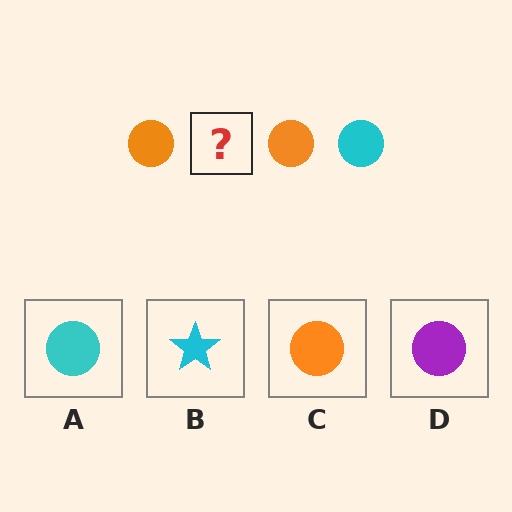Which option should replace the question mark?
Option A.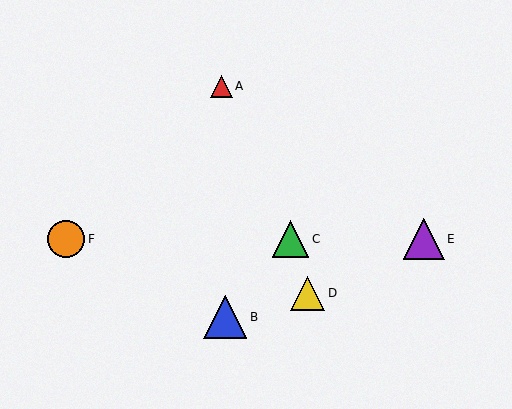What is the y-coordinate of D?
Object D is at y≈293.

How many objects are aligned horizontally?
3 objects (C, E, F) are aligned horizontally.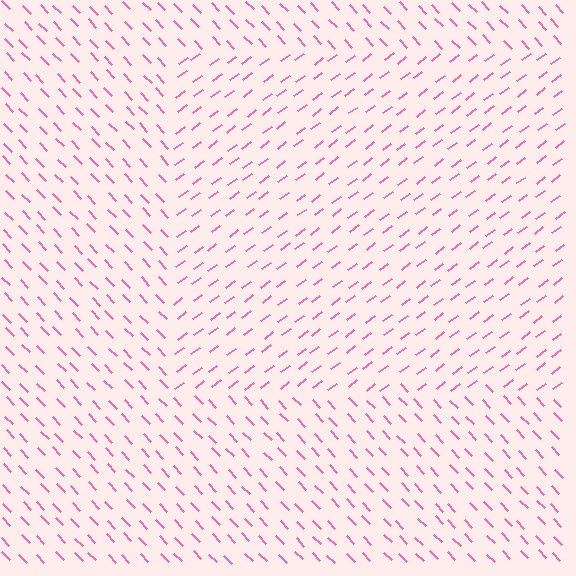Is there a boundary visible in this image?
Yes, there is a texture boundary formed by a change in line orientation.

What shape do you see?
I see a rectangle.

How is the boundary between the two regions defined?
The boundary is defined purely by a change in line orientation (approximately 82 degrees difference). All lines are the same color and thickness.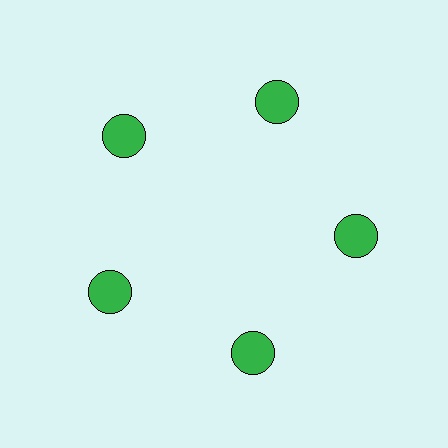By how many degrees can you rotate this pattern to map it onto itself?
The pattern maps onto itself every 72 degrees of rotation.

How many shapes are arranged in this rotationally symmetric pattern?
There are 5 shapes, arranged in 5 groups of 1.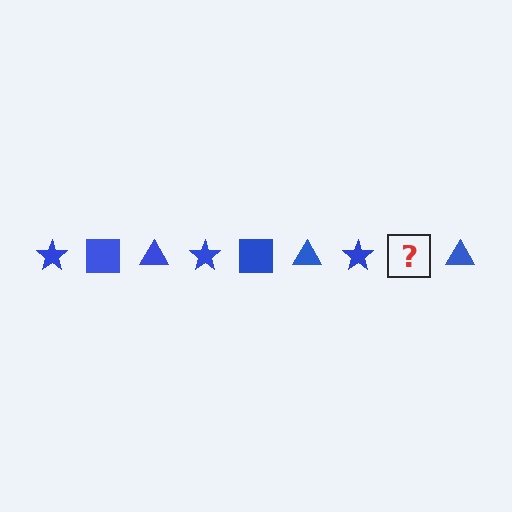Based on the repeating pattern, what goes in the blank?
The blank should be a blue square.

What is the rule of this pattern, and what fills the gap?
The rule is that the pattern cycles through star, square, triangle shapes in blue. The gap should be filled with a blue square.